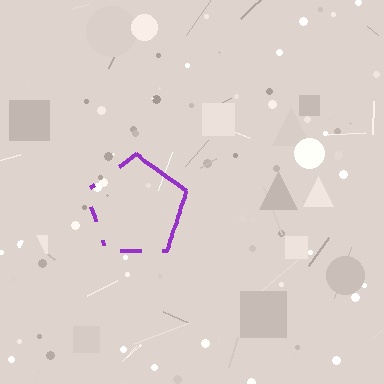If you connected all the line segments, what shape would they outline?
They would outline a pentagon.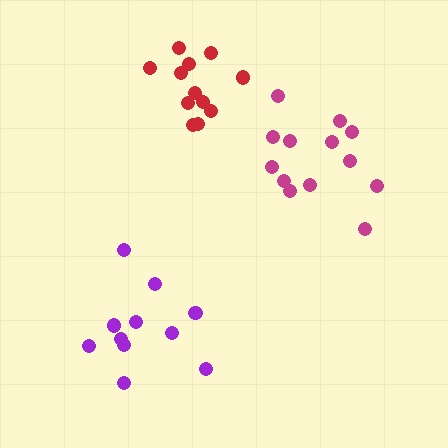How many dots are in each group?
Group 1: 11 dots, Group 2: 12 dots, Group 3: 13 dots (36 total).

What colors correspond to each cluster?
The clusters are colored: purple, red, magenta.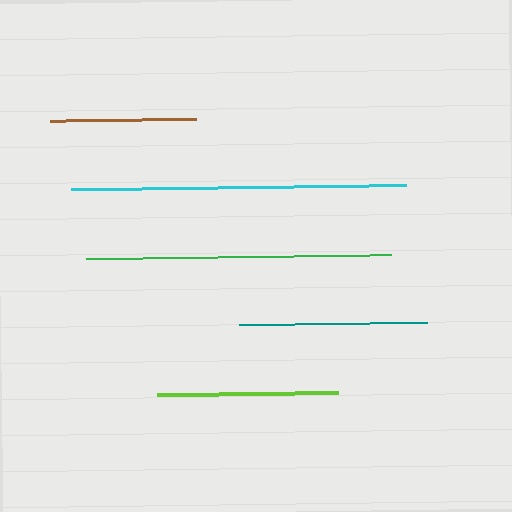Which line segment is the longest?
The cyan line is the longest at approximately 335 pixels.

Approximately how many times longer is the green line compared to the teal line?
The green line is approximately 1.6 times the length of the teal line.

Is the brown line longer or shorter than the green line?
The green line is longer than the brown line.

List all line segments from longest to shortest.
From longest to shortest: cyan, green, teal, lime, brown.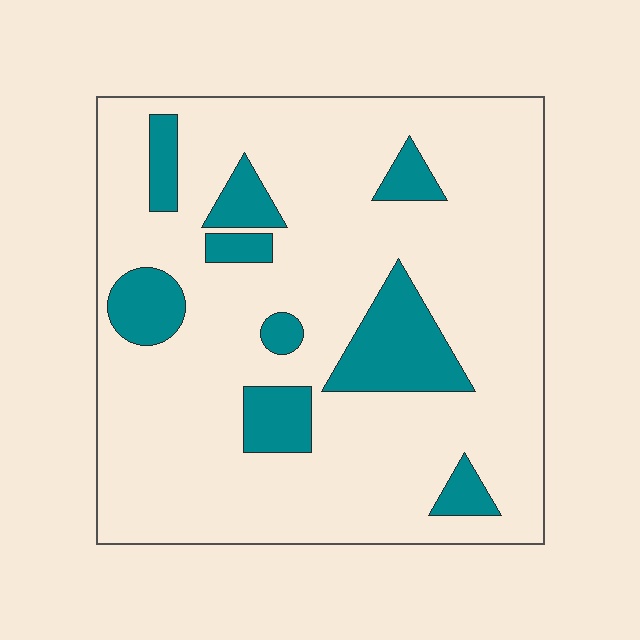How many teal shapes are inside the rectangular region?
9.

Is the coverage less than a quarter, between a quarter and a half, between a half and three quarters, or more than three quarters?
Less than a quarter.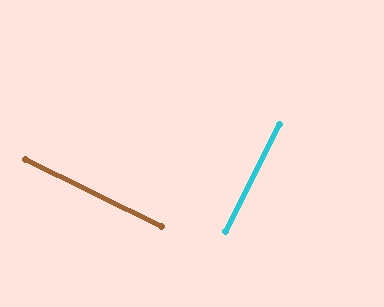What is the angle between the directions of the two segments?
Approximately 90 degrees.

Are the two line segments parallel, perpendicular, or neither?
Perpendicular — they meet at approximately 90°.